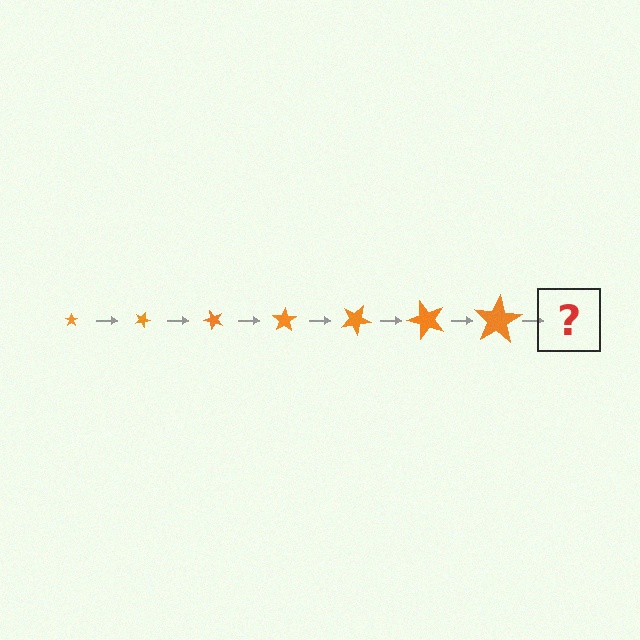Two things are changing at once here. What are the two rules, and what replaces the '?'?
The two rules are that the star grows larger each step and it rotates 25 degrees each step. The '?' should be a star, larger than the previous one and rotated 175 degrees from the start.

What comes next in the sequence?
The next element should be a star, larger than the previous one and rotated 175 degrees from the start.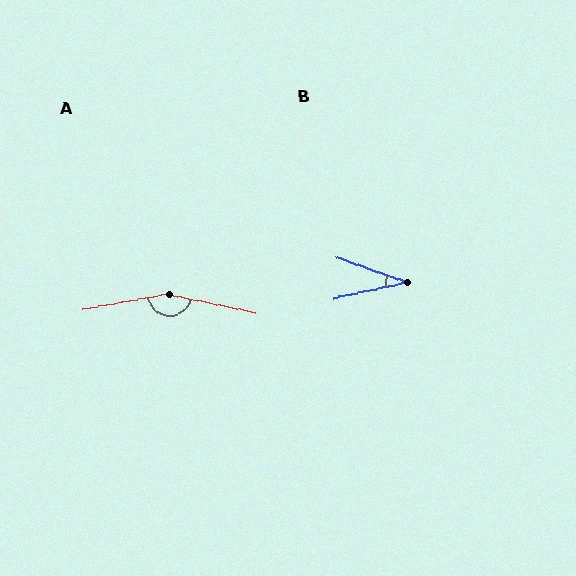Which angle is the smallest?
B, at approximately 32 degrees.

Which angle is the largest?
A, at approximately 158 degrees.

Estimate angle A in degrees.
Approximately 158 degrees.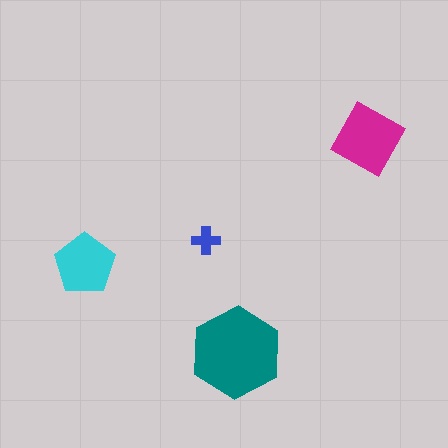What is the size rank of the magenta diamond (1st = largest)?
2nd.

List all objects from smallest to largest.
The blue cross, the cyan pentagon, the magenta diamond, the teal hexagon.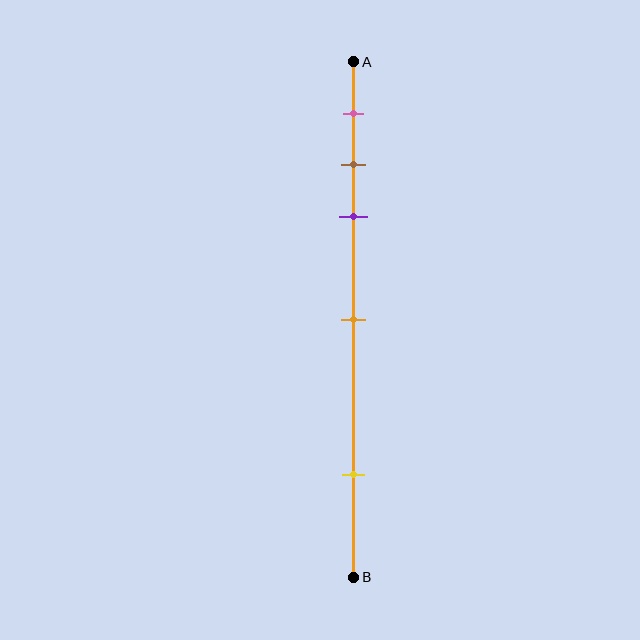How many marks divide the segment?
There are 5 marks dividing the segment.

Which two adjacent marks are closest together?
The brown and purple marks are the closest adjacent pair.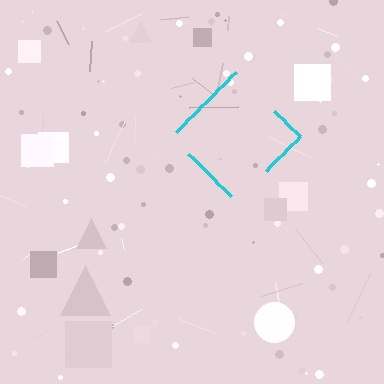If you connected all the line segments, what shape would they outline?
They would outline a diamond.